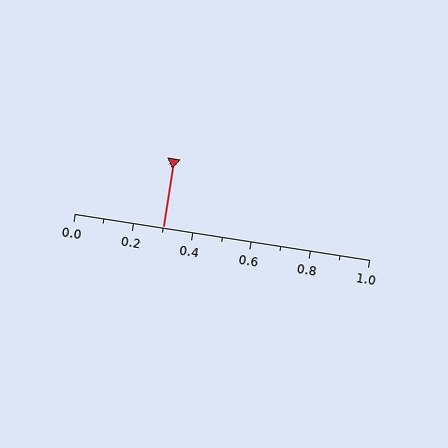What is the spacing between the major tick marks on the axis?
The major ticks are spaced 0.2 apart.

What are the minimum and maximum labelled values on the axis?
The axis runs from 0.0 to 1.0.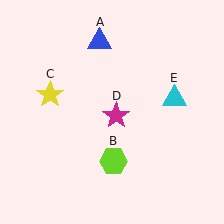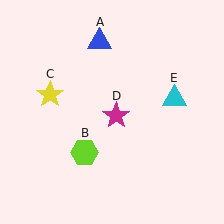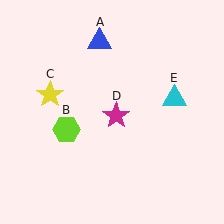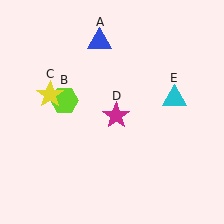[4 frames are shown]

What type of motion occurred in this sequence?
The lime hexagon (object B) rotated clockwise around the center of the scene.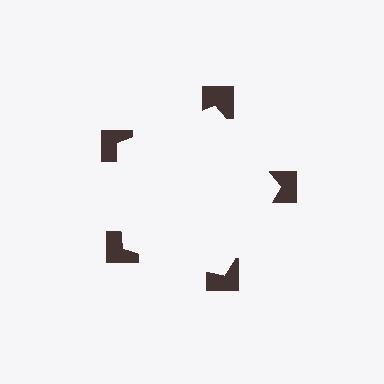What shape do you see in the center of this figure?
An illusory pentagon — its edges are inferred from the aligned wedge cuts in the notched squares, not physically drawn.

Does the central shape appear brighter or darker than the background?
It typically appears slightly brighter than the background, even though no actual brightness change is drawn.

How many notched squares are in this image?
There are 5 — one at each vertex of the illusory pentagon.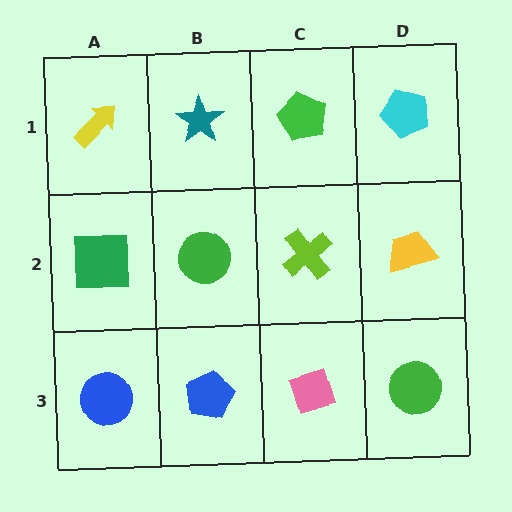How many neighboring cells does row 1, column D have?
2.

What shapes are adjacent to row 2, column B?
A teal star (row 1, column B), a blue pentagon (row 3, column B), a green square (row 2, column A), a lime cross (row 2, column C).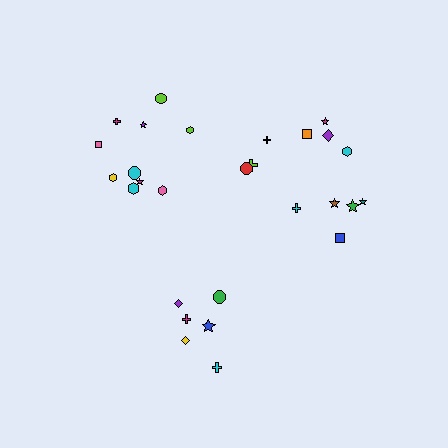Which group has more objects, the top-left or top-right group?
The top-right group.